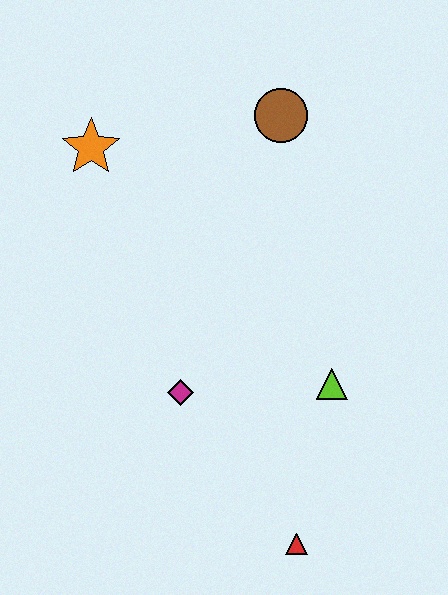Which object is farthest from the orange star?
The red triangle is farthest from the orange star.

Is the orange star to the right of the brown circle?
No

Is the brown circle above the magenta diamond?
Yes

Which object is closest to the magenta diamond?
The lime triangle is closest to the magenta diamond.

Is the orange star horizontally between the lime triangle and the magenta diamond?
No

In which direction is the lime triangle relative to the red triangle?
The lime triangle is above the red triangle.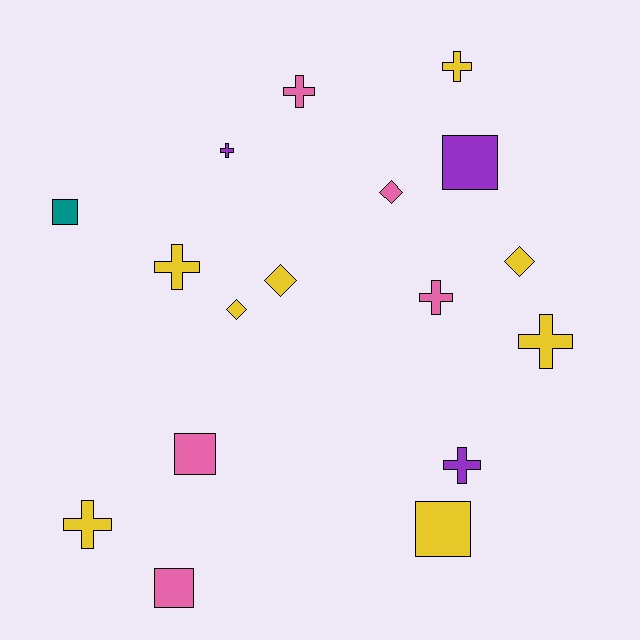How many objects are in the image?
There are 17 objects.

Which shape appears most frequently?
Cross, with 8 objects.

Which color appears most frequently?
Yellow, with 8 objects.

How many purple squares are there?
There is 1 purple square.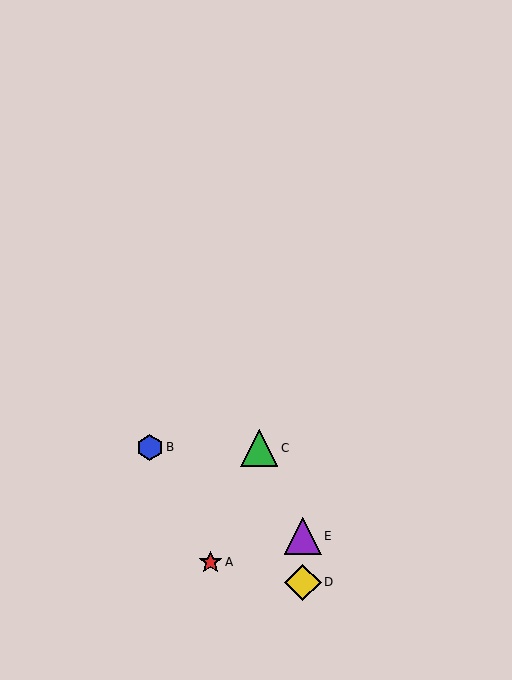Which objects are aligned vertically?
Objects D, E are aligned vertically.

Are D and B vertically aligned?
No, D is at x≈303 and B is at x≈150.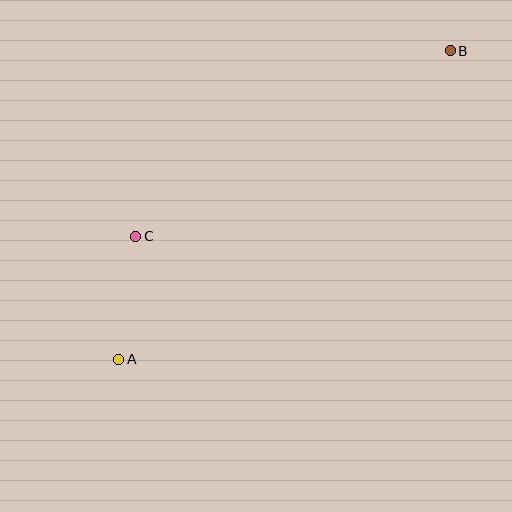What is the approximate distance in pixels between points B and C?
The distance between B and C is approximately 365 pixels.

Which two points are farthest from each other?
Points A and B are farthest from each other.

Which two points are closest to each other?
Points A and C are closest to each other.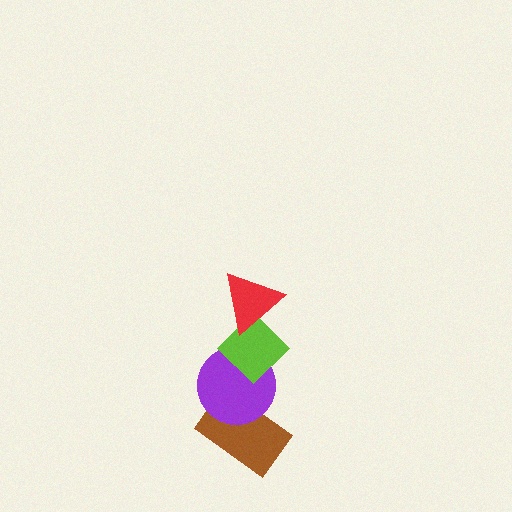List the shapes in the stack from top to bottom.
From top to bottom: the red triangle, the lime diamond, the purple circle, the brown rectangle.